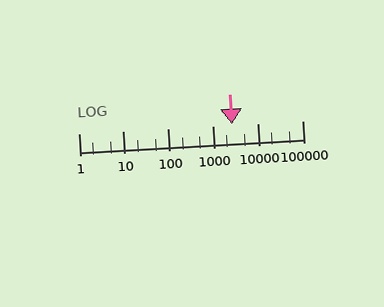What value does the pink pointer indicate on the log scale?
The pointer indicates approximately 2700.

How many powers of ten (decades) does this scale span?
The scale spans 5 decades, from 1 to 100000.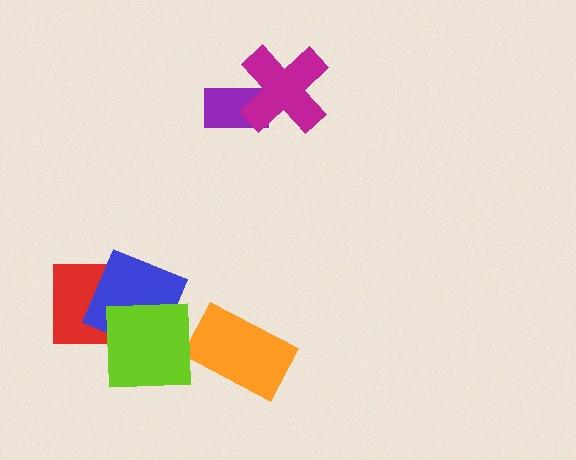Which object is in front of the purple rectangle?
The magenta cross is in front of the purple rectangle.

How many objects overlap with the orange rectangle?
0 objects overlap with the orange rectangle.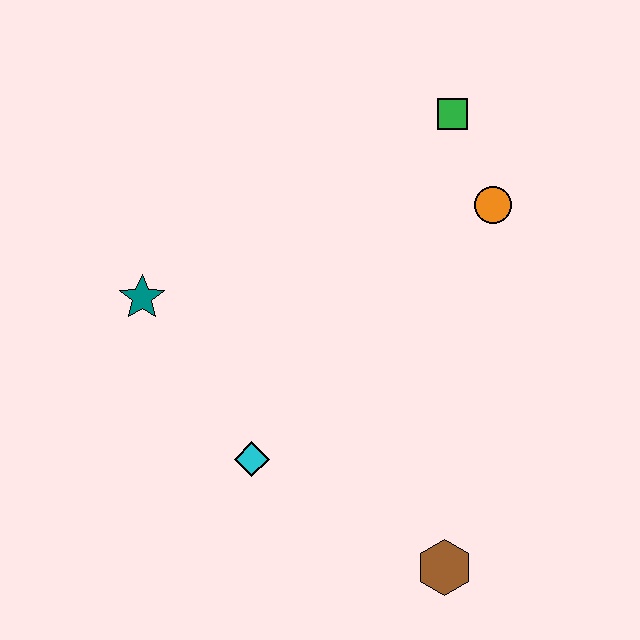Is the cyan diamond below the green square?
Yes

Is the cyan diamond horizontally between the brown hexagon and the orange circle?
No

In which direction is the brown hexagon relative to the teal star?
The brown hexagon is to the right of the teal star.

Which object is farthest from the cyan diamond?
The green square is farthest from the cyan diamond.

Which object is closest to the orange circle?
The green square is closest to the orange circle.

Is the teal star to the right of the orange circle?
No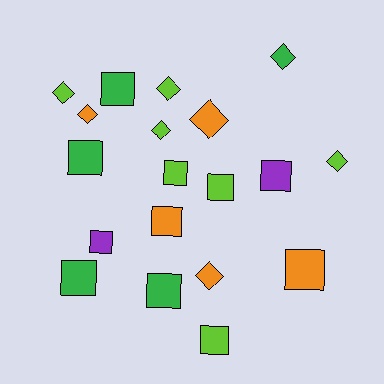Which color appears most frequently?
Lime, with 7 objects.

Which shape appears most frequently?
Square, with 11 objects.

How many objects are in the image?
There are 19 objects.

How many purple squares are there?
There are 2 purple squares.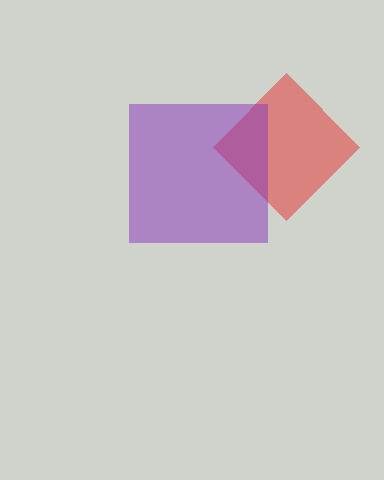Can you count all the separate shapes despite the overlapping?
Yes, there are 2 separate shapes.